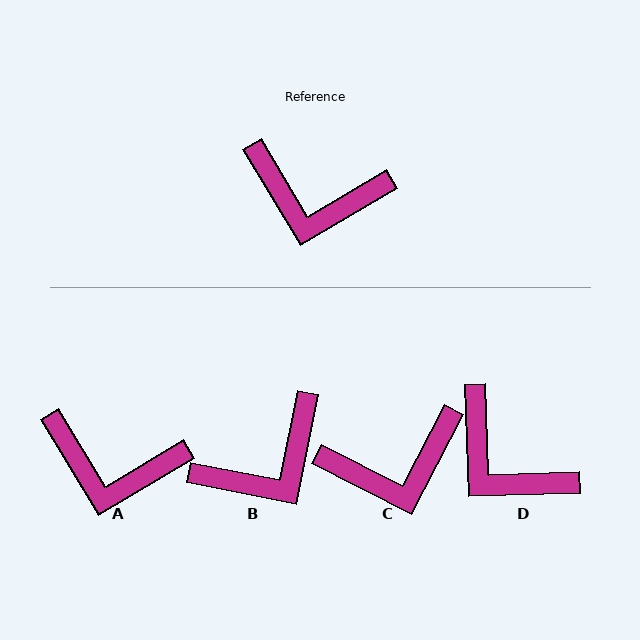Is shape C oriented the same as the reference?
No, it is off by about 32 degrees.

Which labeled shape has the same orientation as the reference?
A.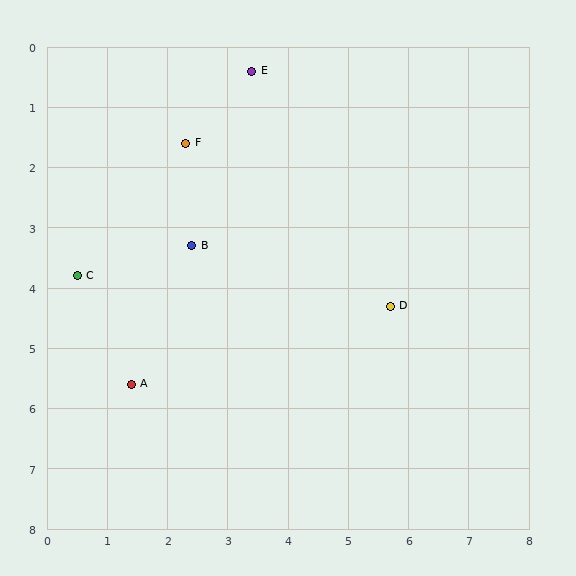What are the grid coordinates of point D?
Point D is at approximately (5.7, 4.3).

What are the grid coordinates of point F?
Point F is at approximately (2.3, 1.6).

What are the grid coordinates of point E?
Point E is at approximately (3.4, 0.4).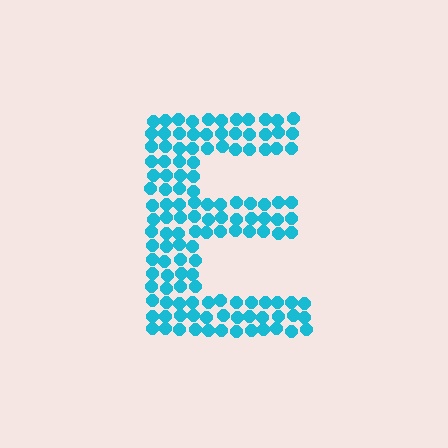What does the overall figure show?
The overall figure shows the letter E.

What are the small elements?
The small elements are circles.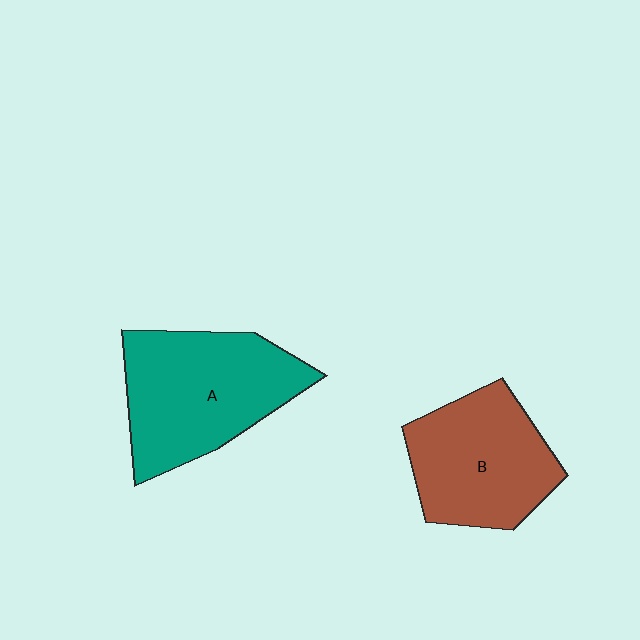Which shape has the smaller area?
Shape B (brown).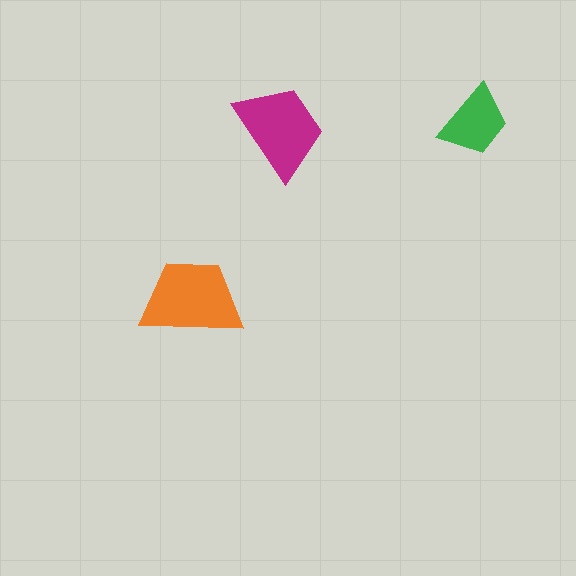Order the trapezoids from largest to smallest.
the orange one, the magenta one, the green one.